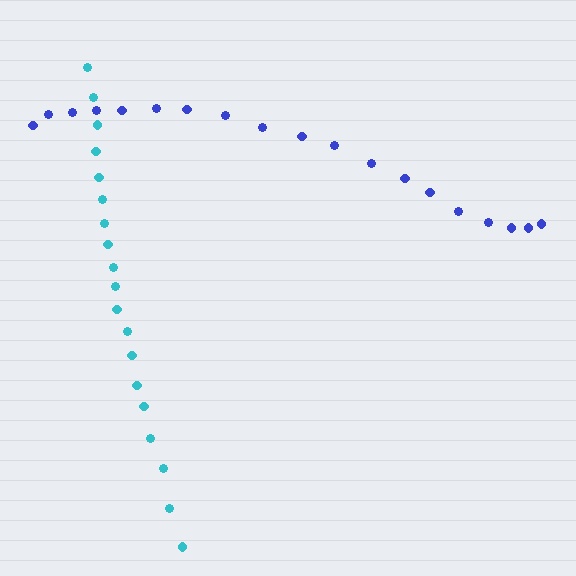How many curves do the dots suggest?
There are 2 distinct paths.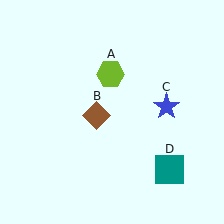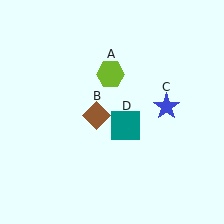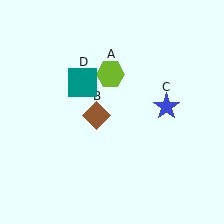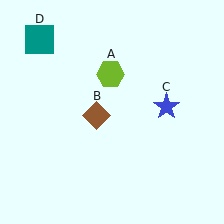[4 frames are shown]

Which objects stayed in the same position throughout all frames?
Lime hexagon (object A) and brown diamond (object B) and blue star (object C) remained stationary.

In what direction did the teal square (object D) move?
The teal square (object D) moved up and to the left.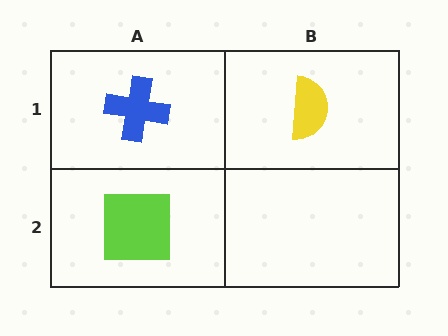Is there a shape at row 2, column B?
No, that cell is empty.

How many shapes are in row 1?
2 shapes.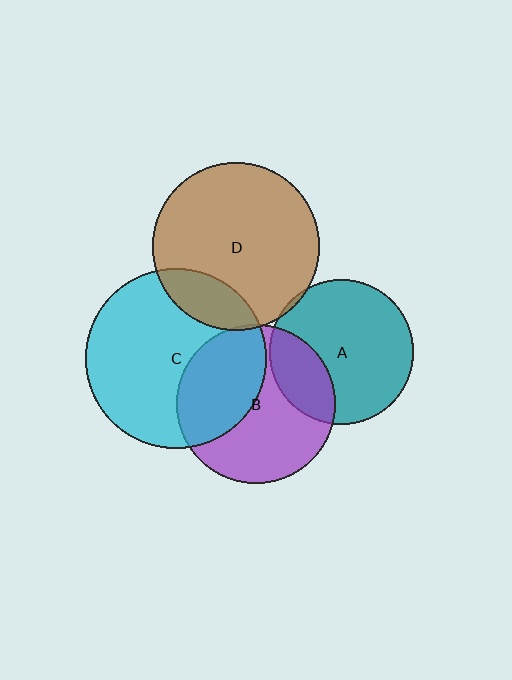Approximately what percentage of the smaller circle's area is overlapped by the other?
Approximately 20%.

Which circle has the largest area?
Circle C (cyan).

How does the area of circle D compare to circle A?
Approximately 1.3 times.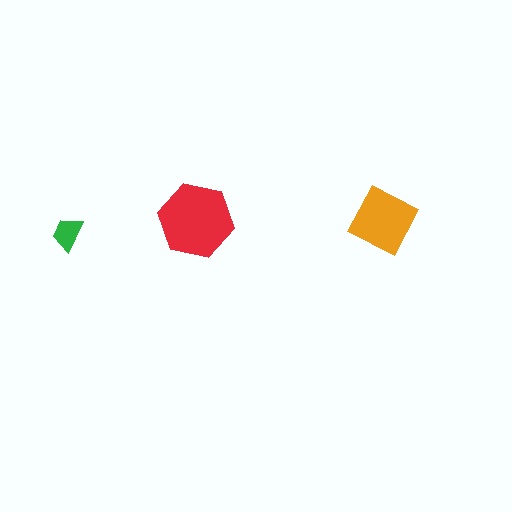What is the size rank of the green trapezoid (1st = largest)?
3rd.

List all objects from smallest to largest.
The green trapezoid, the orange square, the red hexagon.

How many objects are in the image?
There are 3 objects in the image.